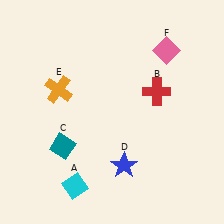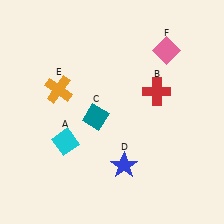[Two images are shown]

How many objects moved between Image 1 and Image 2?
2 objects moved between the two images.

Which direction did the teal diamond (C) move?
The teal diamond (C) moved right.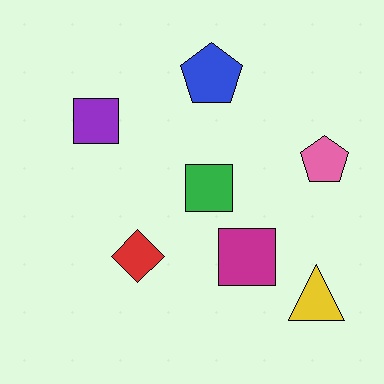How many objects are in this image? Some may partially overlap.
There are 7 objects.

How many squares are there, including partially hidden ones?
There are 3 squares.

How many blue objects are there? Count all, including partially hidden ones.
There is 1 blue object.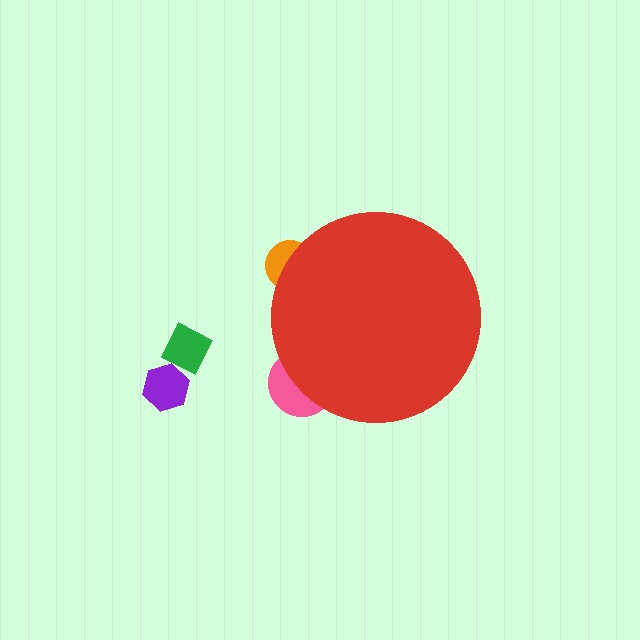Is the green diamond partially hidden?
No, the green diamond is fully visible.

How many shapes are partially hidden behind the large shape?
2 shapes are partially hidden.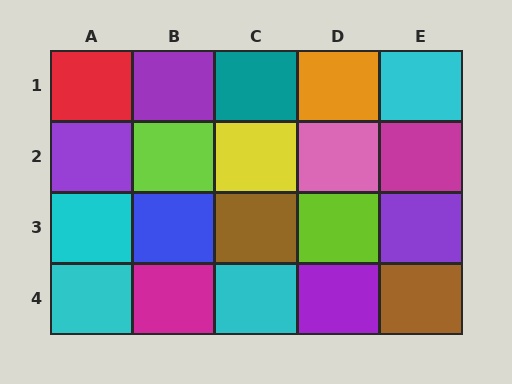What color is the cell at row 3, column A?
Cyan.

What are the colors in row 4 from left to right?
Cyan, magenta, cyan, purple, brown.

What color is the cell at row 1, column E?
Cyan.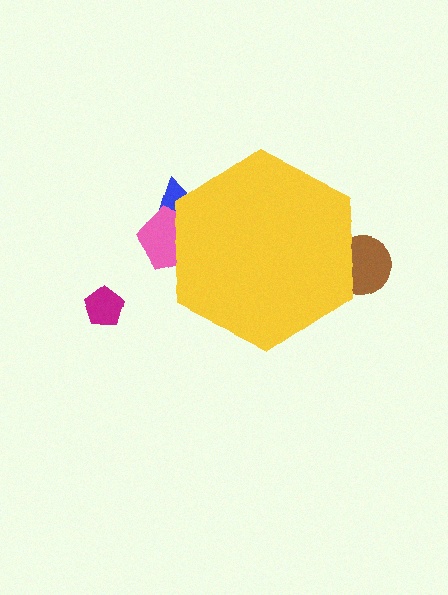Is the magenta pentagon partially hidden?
No, the magenta pentagon is fully visible.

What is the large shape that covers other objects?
A yellow hexagon.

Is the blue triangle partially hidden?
Yes, the blue triangle is partially hidden behind the yellow hexagon.